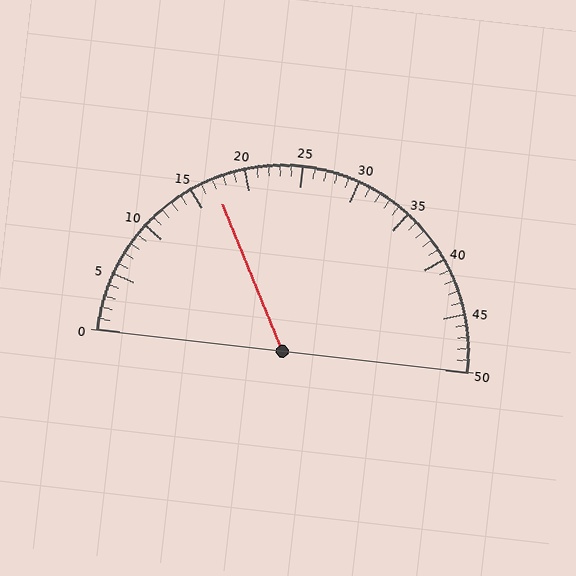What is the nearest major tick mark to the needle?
The nearest major tick mark is 15.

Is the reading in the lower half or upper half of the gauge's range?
The reading is in the lower half of the range (0 to 50).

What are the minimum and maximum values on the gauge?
The gauge ranges from 0 to 50.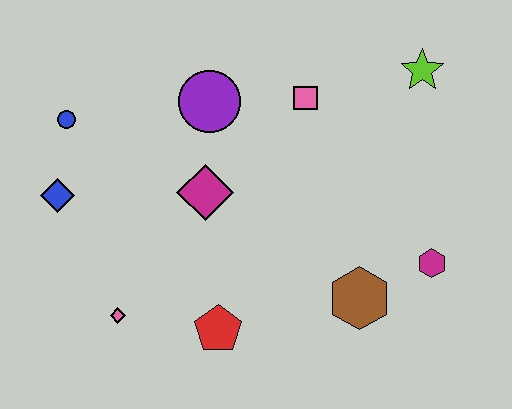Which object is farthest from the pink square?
The pink diamond is farthest from the pink square.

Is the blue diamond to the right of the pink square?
No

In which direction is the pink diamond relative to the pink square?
The pink diamond is below the pink square.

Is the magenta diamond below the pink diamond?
No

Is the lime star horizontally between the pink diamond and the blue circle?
No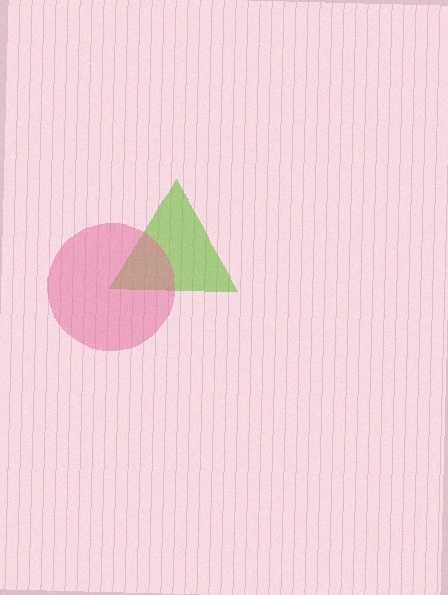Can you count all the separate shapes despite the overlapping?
Yes, there are 2 separate shapes.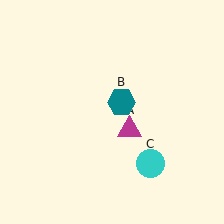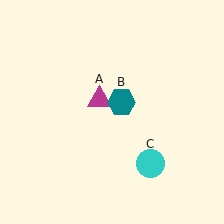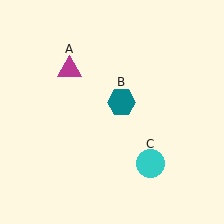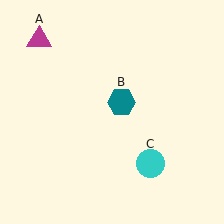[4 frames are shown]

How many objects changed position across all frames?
1 object changed position: magenta triangle (object A).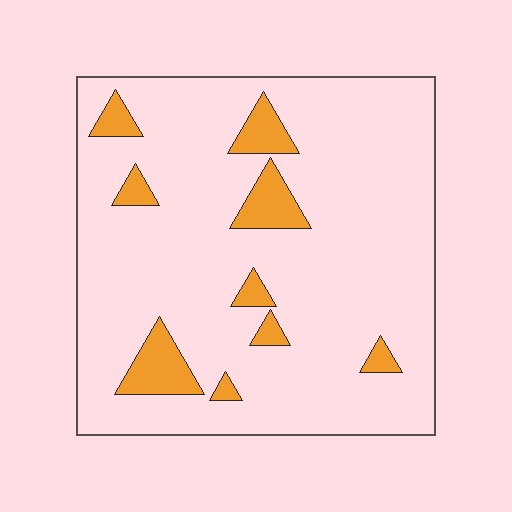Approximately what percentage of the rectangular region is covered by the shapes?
Approximately 10%.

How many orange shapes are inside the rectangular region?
9.